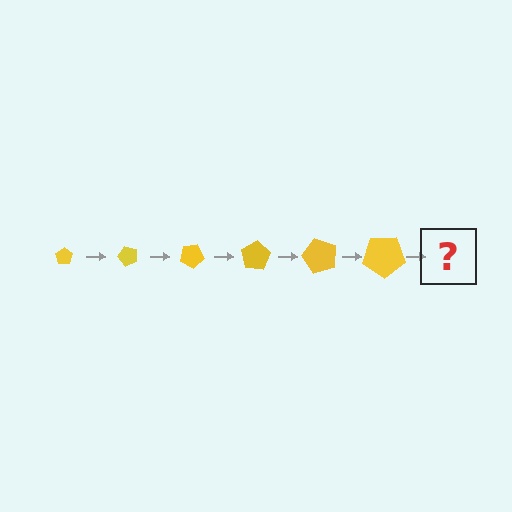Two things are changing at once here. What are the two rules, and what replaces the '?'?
The two rules are that the pentagon grows larger each step and it rotates 50 degrees each step. The '?' should be a pentagon, larger than the previous one and rotated 300 degrees from the start.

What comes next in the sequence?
The next element should be a pentagon, larger than the previous one and rotated 300 degrees from the start.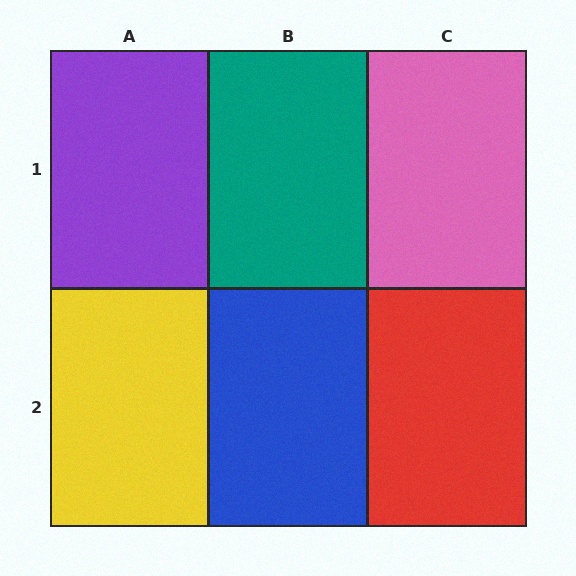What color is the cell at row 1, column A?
Purple.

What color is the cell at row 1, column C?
Pink.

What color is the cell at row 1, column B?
Teal.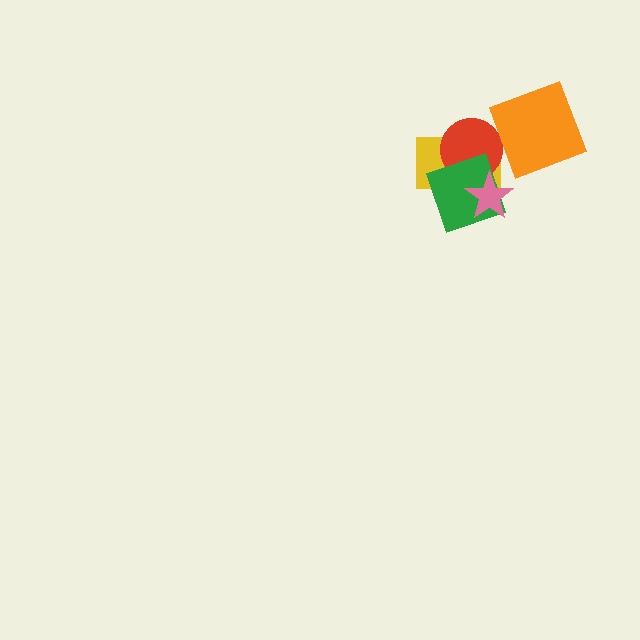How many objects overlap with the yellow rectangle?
3 objects overlap with the yellow rectangle.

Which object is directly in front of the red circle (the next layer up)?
The green diamond is directly in front of the red circle.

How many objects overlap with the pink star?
3 objects overlap with the pink star.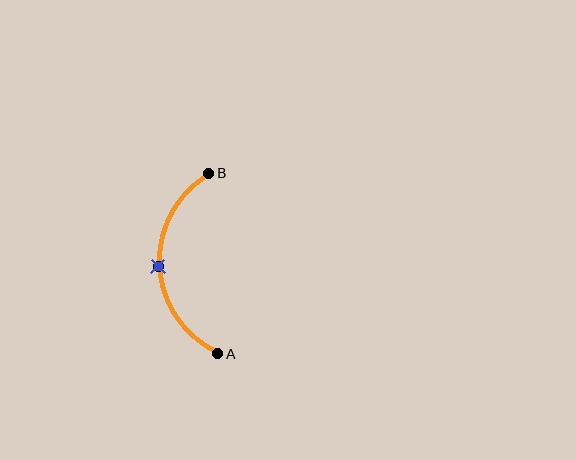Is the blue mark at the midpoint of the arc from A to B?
Yes. The blue mark lies on the arc at equal arc-length from both A and B — it is the arc midpoint.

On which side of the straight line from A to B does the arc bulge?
The arc bulges to the left of the straight line connecting A and B.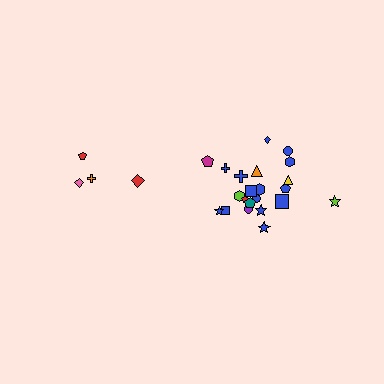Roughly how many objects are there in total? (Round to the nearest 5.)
Roughly 25 objects in total.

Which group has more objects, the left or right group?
The right group.